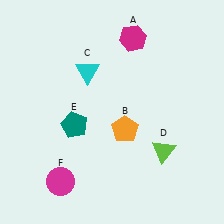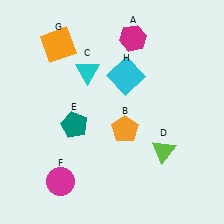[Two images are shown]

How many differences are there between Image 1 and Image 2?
There are 2 differences between the two images.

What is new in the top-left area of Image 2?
An orange square (G) was added in the top-left area of Image 2.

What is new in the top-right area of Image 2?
A cyan square (H) was added in the top-right area of Image 2.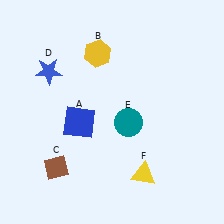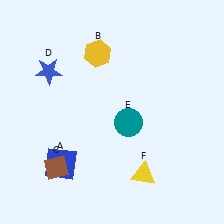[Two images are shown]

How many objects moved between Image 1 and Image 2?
1 object moved between the two images.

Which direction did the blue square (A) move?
The blue square (A) moved down.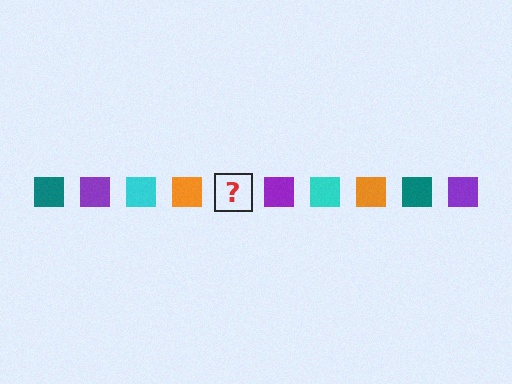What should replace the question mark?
The question mark should be replaced with a teal square.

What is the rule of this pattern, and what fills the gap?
The rule is that the pattern cycles through teal, purple, cyan, orange squares. The gap should be filled with a teal square.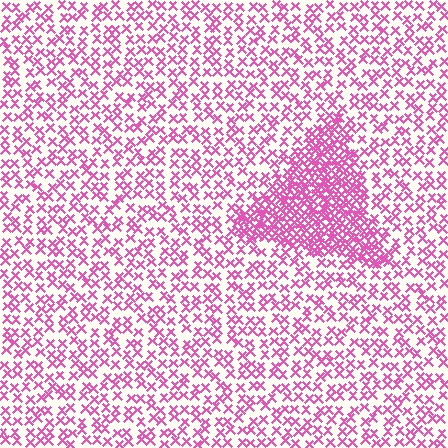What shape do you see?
I see a triangle.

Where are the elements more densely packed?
The elements are more densely packed inside the triangle boundary.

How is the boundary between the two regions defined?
The boundary is defined by a change in element density (approximately 2.5x ratio). All elements are the same color, size, and shape.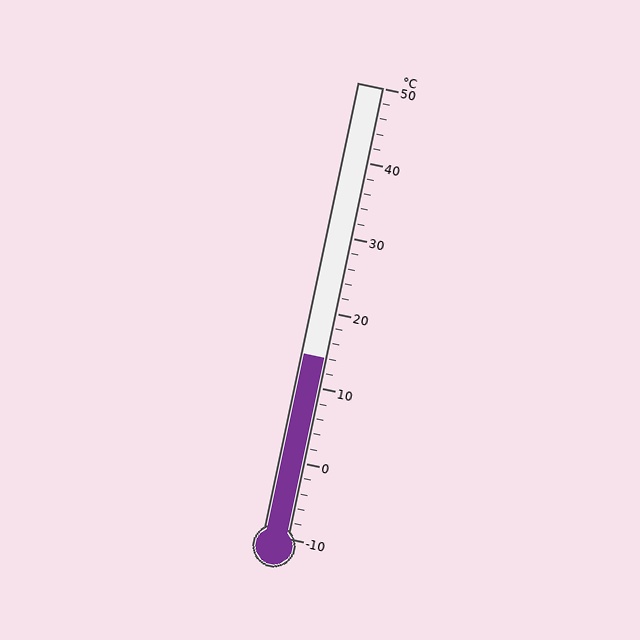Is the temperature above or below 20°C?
The temperature is below 20°C.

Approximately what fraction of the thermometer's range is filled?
The thermometer is filled to approximately 40% of its range.